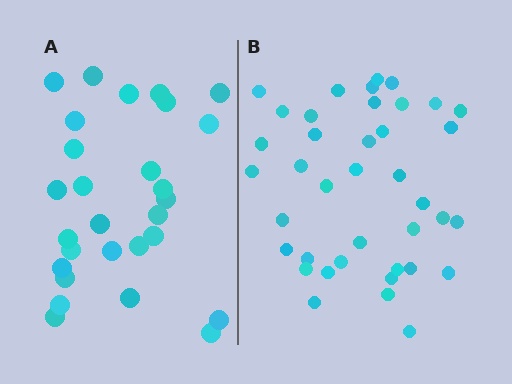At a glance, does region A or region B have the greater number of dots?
Region B (the right region) has more dots.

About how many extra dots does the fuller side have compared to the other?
Region B has roughly 12 or so more dots than region A.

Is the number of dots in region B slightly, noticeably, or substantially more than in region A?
Region B has noticeably more, but not dramatically so. The ratio is roughly 1.4 to 1.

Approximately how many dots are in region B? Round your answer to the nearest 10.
About 40 dots. (The exact count is 39, which rounds to 40.)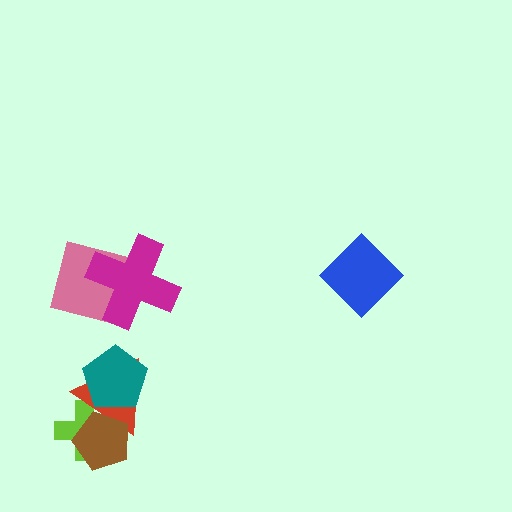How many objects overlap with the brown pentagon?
2 objects overlap with the brown pentagon.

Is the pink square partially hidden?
Yes, it is partially covered by another shape.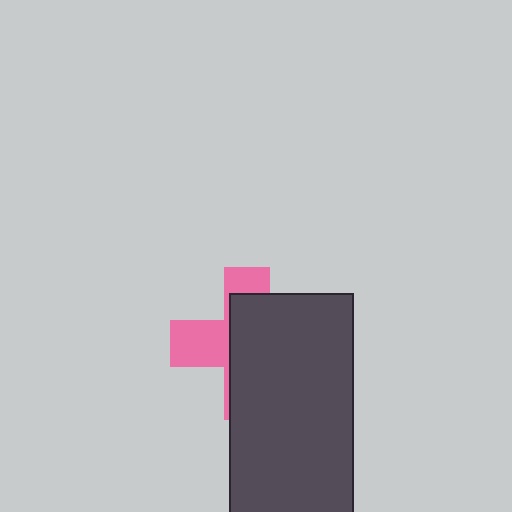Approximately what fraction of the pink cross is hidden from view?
Roughly 63% of the pink cross is hidden behind the dark gray rectangle.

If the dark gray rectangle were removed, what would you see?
You would see the complete pink cross.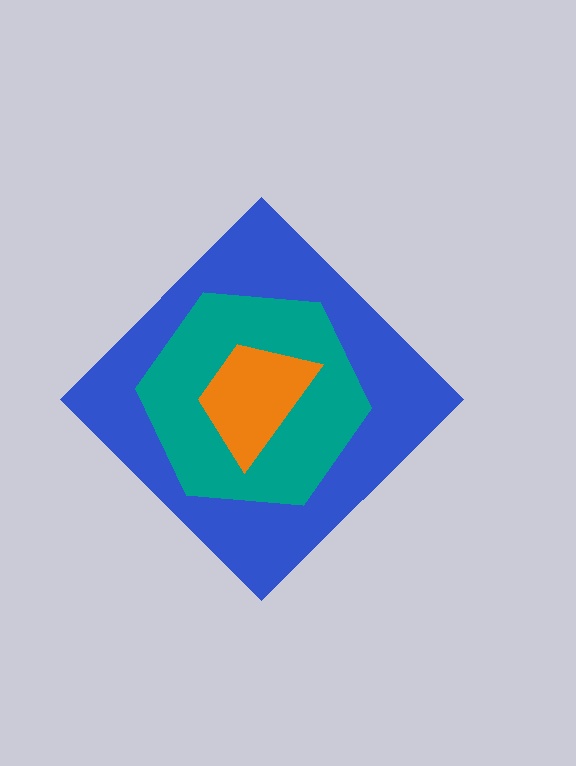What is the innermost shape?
The orange trapezoid.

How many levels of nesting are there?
3.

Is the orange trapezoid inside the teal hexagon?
Yes.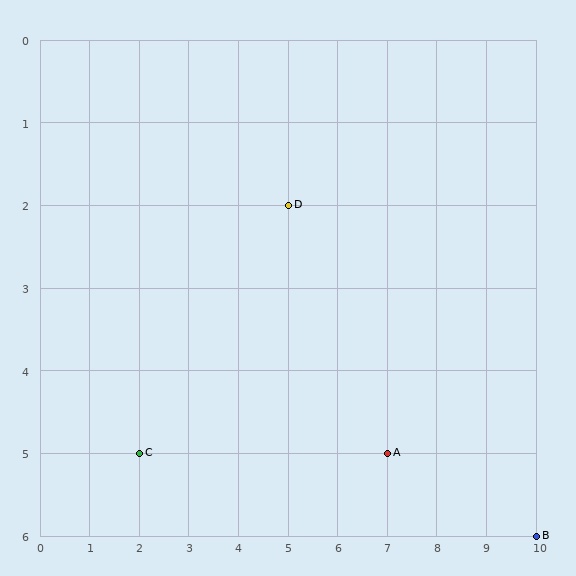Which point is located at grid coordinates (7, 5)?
Point A is at (7, 5).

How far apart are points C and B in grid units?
Points C and B are 8 columns and 1 row apart (about 8.1 grid units diagonally).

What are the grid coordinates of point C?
Point C is at grid coordinates (2, 5).